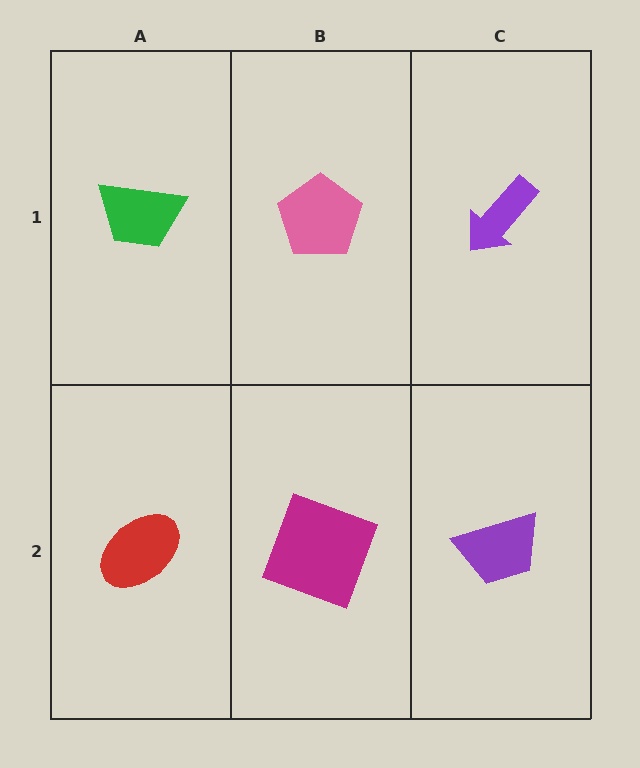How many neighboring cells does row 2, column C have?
2.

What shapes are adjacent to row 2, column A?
A green trapezoid (row 1, column A), a magenta square (row 2, column B).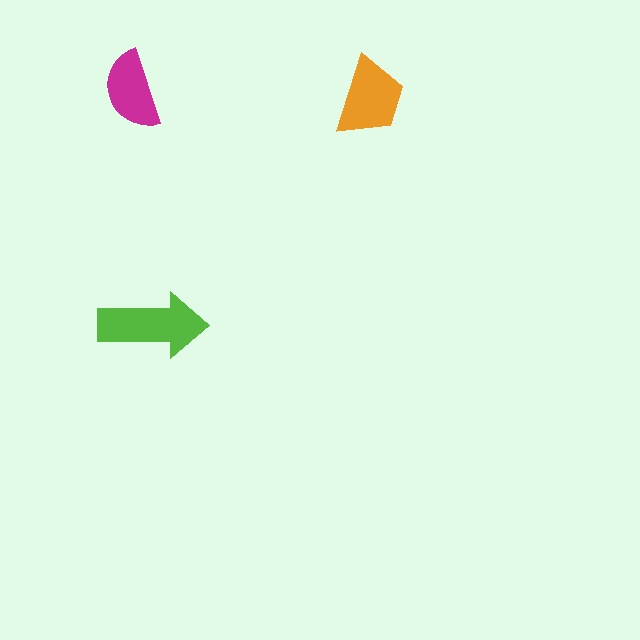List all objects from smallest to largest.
The magenta semicircle, the orange trapezoid, the lime arrow.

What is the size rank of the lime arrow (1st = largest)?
1st.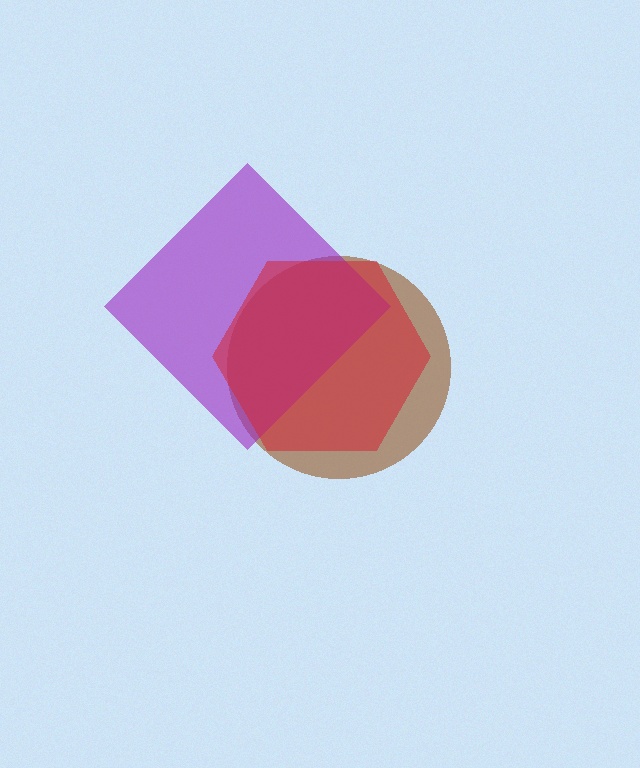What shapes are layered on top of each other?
The layered shapes are: a brown circle, a purple diamond, a red hexagon.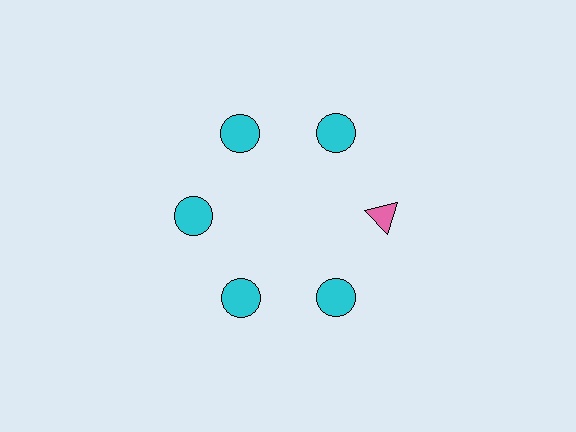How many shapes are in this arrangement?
There are 6 shapes arranged in a ring pattern.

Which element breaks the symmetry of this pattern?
The pink triangle at roughly the 3 o'clock position breaks the symmetry. All other shapes are cyan circles.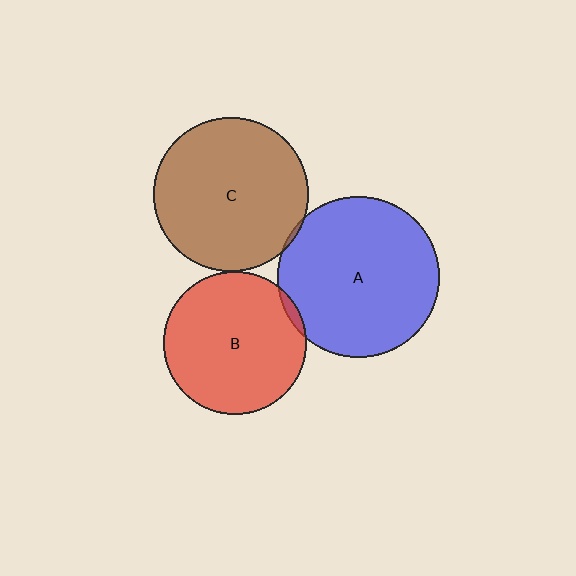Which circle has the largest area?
Circle A (blue).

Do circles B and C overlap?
Yes.